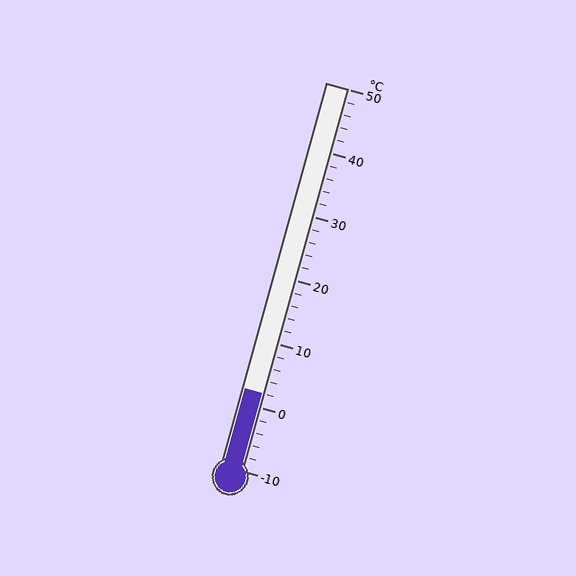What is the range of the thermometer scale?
The thermometer scale ranges from -10°C to 50°C.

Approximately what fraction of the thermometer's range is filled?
The thermometer is filled to approximately 20% of its range.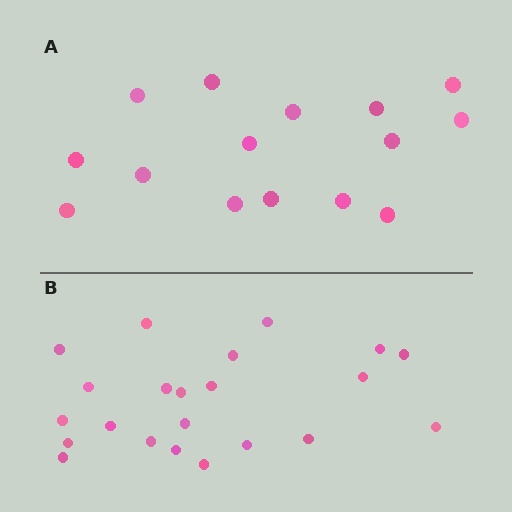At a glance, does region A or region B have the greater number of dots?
Region B (the bottom region) has more dots.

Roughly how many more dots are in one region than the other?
Region B has roughly 8 or so more dots than region A.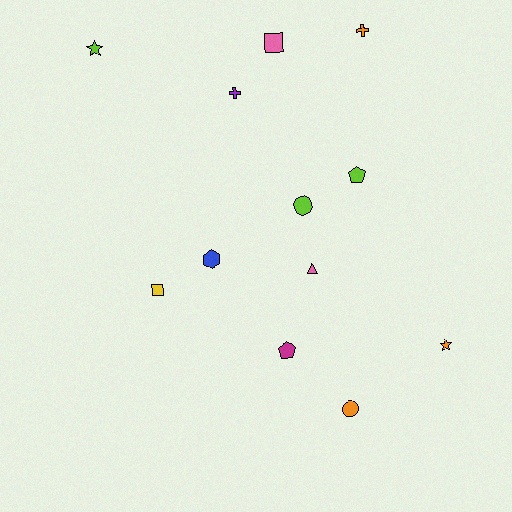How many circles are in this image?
There are 2 circles.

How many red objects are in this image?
There are no red objects.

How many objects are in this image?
There are 12 objects.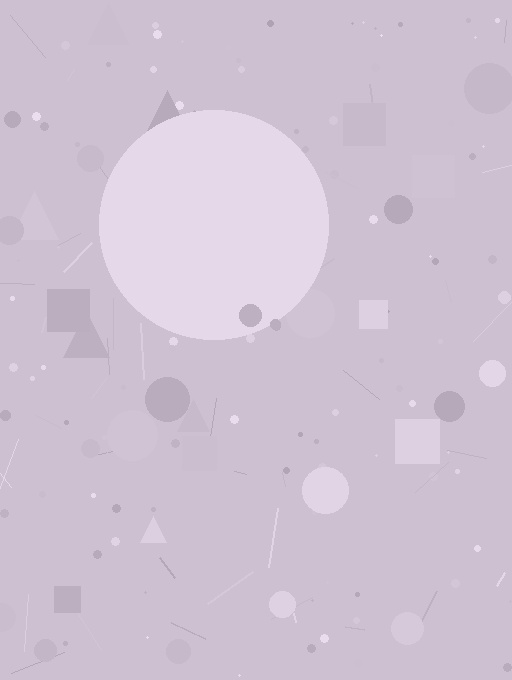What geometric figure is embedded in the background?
A circle is embedded in the background.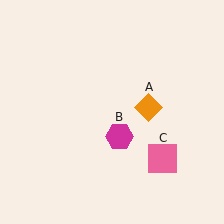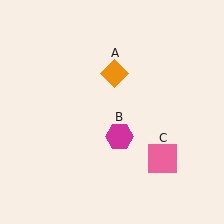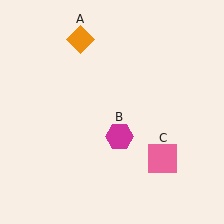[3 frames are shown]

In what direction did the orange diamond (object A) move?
The orange diamond (object A) moved up and to the left.